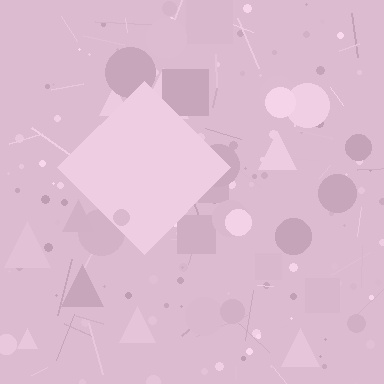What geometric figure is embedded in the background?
A diamond is embedded in the background.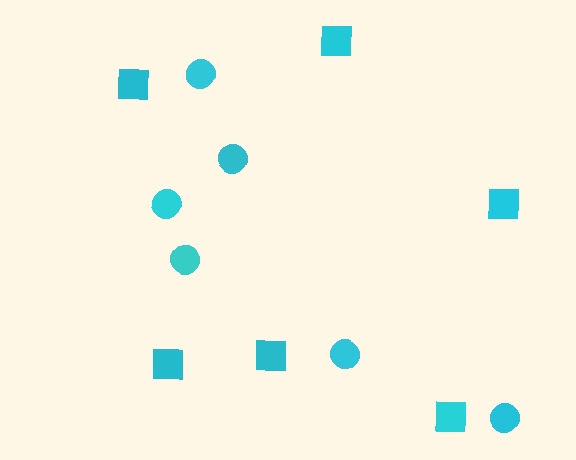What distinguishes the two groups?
There are 2 groups: one group of circles (6) and one group of squares (6).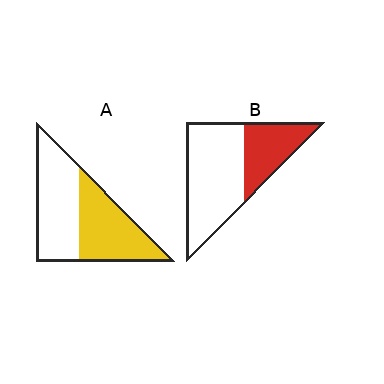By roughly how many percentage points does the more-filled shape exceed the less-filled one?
By roughly 15 percentage points (A over B).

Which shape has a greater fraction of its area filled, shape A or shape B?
Shape A.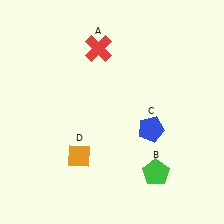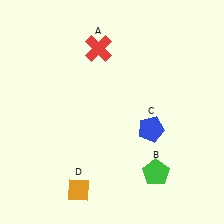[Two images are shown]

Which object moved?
The orange diamond (D) moved down.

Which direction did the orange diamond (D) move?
The orange diamond (D) moved down.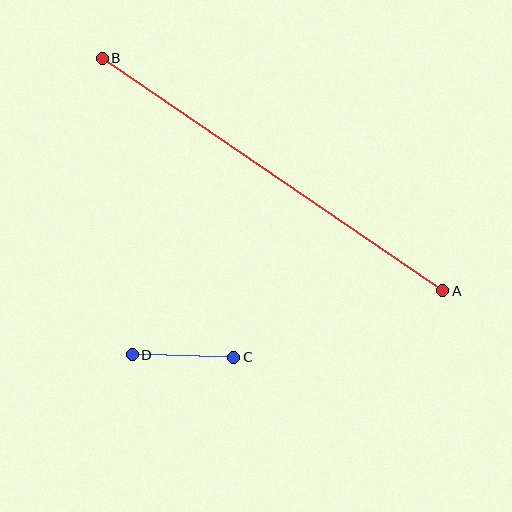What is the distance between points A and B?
The distance is approximately 412 pixels.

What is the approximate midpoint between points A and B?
The midpoint is at approximately (272, 174) pixels.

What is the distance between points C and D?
The distance is approximately 101 pixels.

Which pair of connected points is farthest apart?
Points A and B are farthest apart.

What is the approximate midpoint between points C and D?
The midpoint is at approximately (183, 356) pixels.